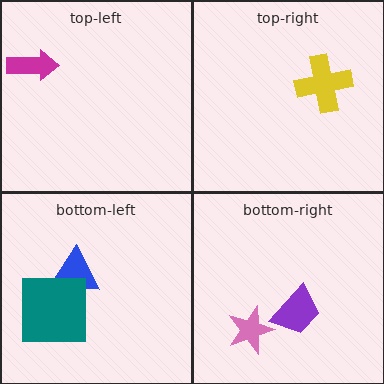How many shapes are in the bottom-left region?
2.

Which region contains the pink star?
The bottom-right region.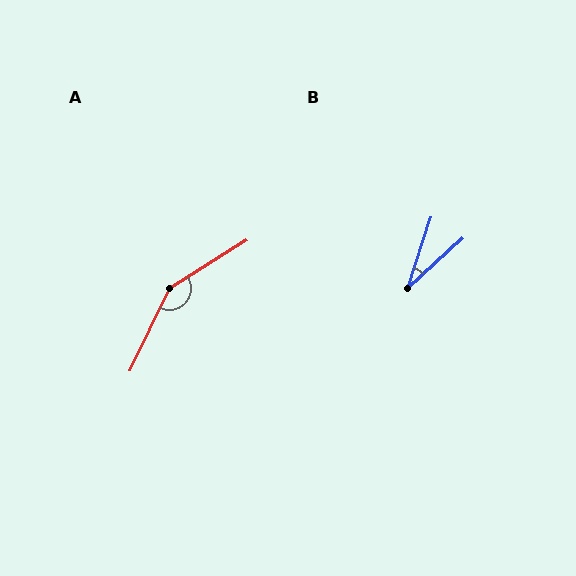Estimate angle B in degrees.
Approximately 29 degrees.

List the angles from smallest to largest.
B (29°), A (147°).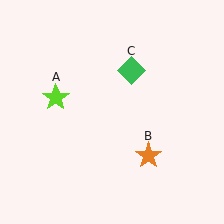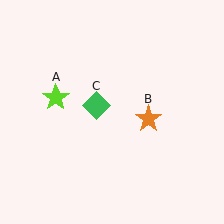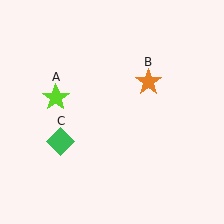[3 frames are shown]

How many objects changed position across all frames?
2 objects changed position: orange star (object B), green diamond (object C).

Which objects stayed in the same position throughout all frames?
Lime star (object A) remained stationary.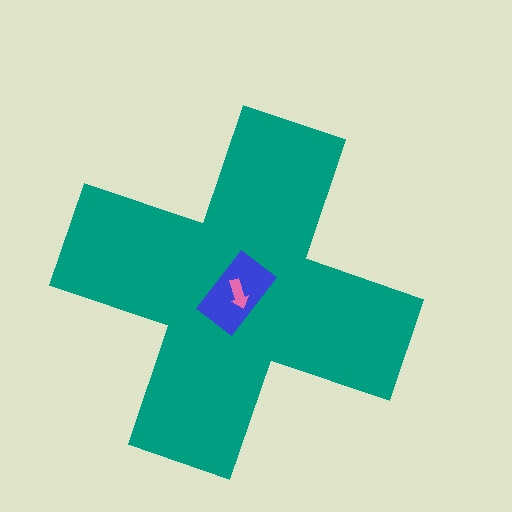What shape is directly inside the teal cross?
The blue rectangle.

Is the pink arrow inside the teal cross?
Yes.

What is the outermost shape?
The teal cross.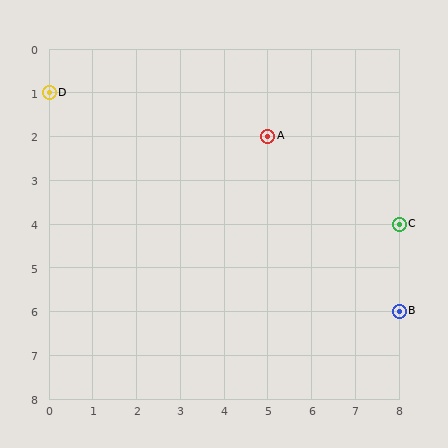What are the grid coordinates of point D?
Point D is at grid coordinates (0, 1).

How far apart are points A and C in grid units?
Points A and C are 3 columns and 2 rows apart (about 3.6 grid units diagonally).